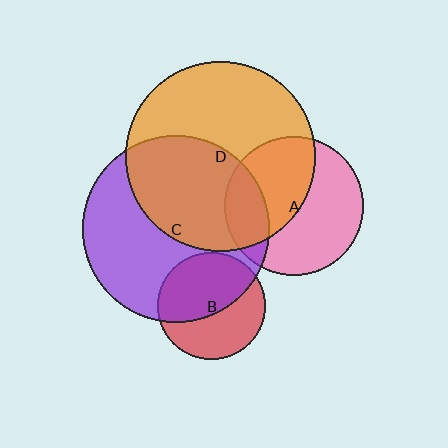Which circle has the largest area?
Circle D (orange).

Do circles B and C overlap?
Yes.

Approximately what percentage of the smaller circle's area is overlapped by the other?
Approximately 55%.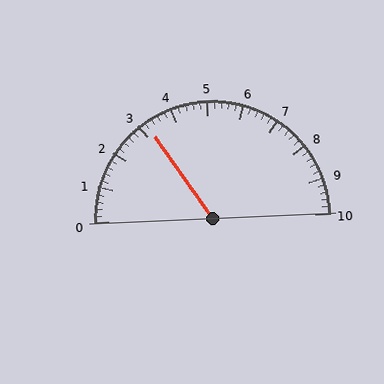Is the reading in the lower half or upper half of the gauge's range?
The reading is in the lower half of the range (0 to 10).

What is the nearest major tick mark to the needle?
The nearest major tick mark is 3.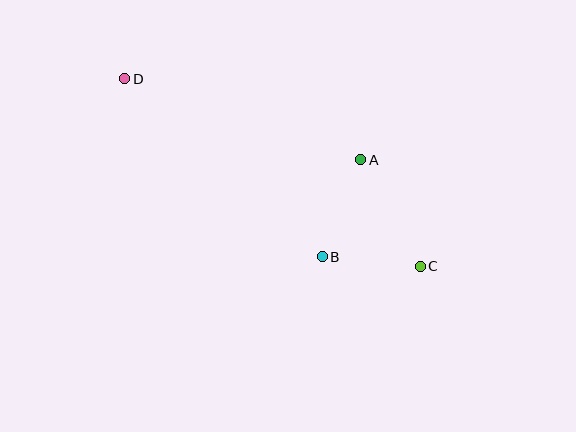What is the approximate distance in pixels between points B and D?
The distance between B and D is approximately 266 pixels.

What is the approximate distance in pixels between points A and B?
The distance between A and B is approximately 104 pixels.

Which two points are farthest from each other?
Points C and D are farthest from each other.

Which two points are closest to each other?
Points B and C are closest to each other.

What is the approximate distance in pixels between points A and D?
The distance between A and D is approximately 250 pixels.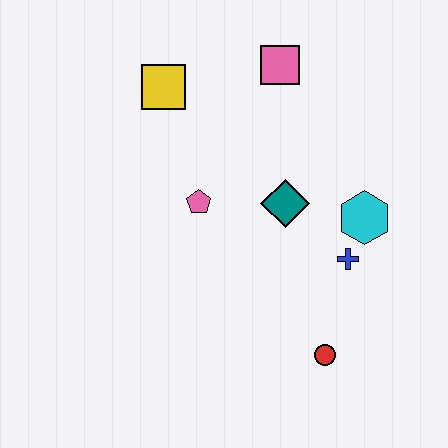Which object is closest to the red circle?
The blue cross is closest to the red circle.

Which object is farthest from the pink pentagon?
The red circle is farthest from the pink pentagon.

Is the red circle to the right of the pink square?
Yes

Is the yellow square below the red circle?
No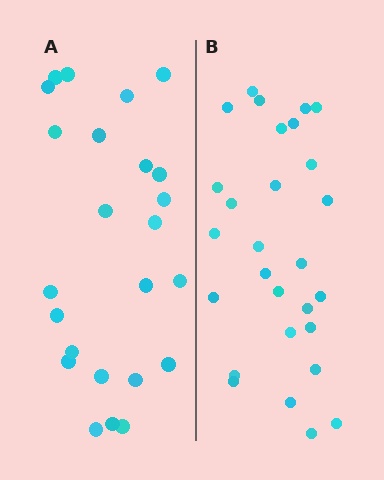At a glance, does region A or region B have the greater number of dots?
Region B (the right region) has more dots.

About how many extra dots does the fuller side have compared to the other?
Region B has about 4 more dots than region A.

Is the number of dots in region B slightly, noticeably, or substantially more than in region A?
Region B has only slightly more — the two regions are fairly close. The ratio is roughly 1.2 to 1.